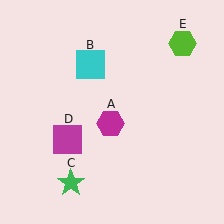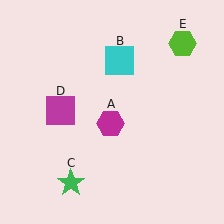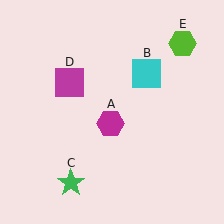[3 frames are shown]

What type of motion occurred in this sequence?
The cyan square (object B), magenta square (object D) rotated clockwise around the center of the scene.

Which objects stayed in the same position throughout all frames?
Magenta hexagon (object A) and green star (object C) and lime hexagon (object E) remained stationary.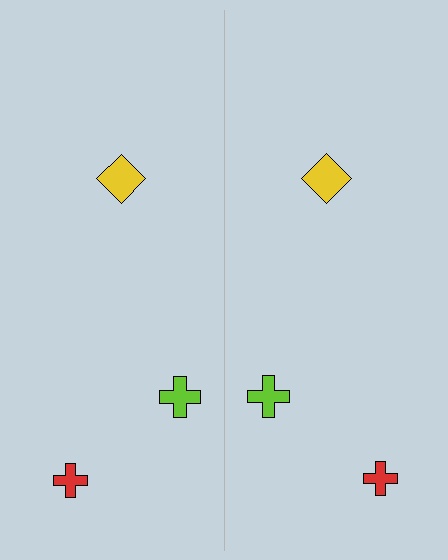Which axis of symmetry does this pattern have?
The pattern has a vertical axis of symmetry running through the center of the image.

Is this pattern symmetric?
Yes, this pattern has bilateral (reflection) symmetry.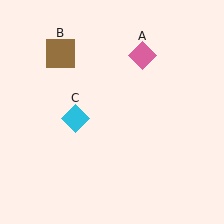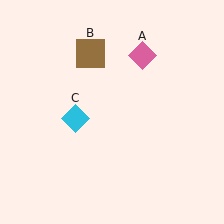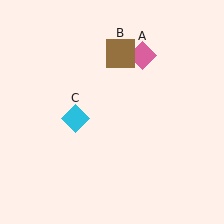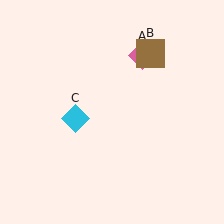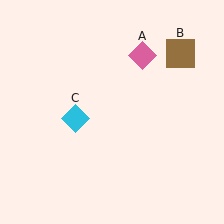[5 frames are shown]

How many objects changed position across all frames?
1 object changed position: brown square (object B).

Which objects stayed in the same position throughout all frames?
Pink diamond (object A) and cyan diamond (object C) remained stationary.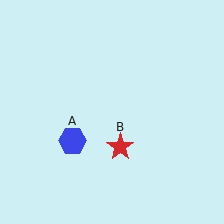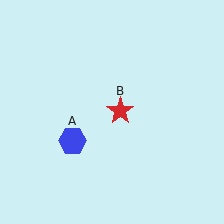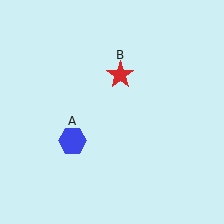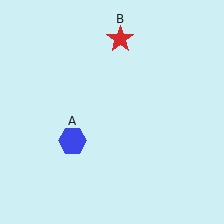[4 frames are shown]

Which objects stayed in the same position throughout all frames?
Blue hexagon (object A) remained stationary.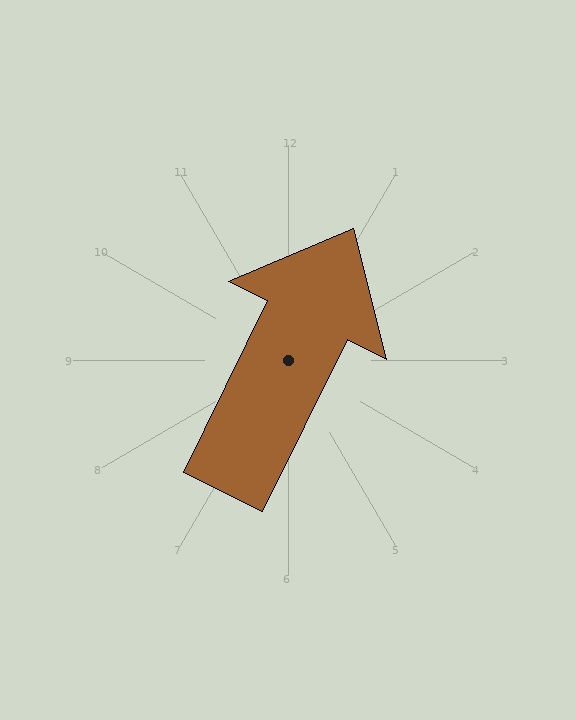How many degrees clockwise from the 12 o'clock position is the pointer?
Approximately 26 degrees.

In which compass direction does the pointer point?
Northeast.